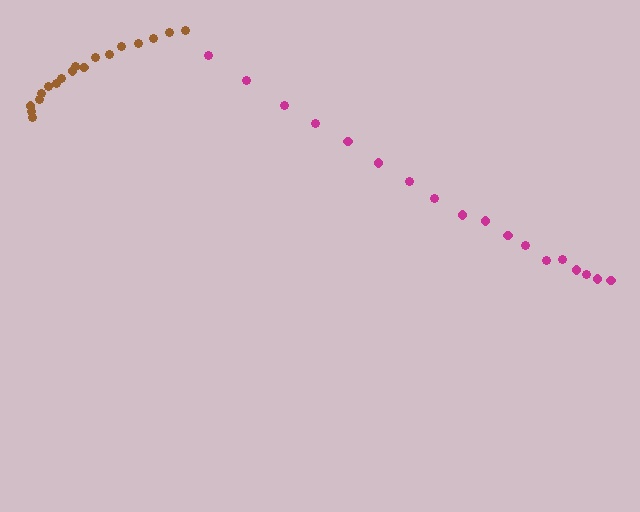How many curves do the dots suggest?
There are 2 distinct paths.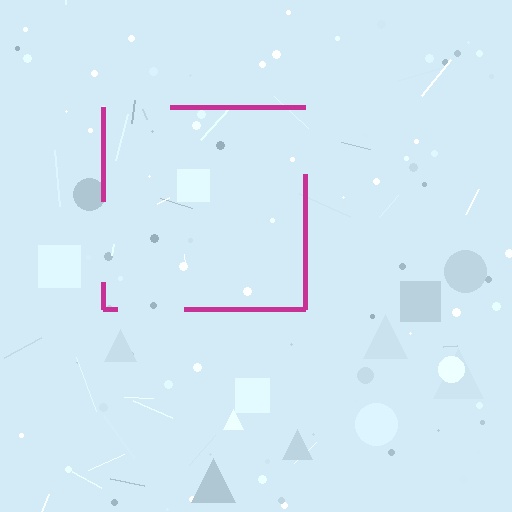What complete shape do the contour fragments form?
The contour fragments form a square.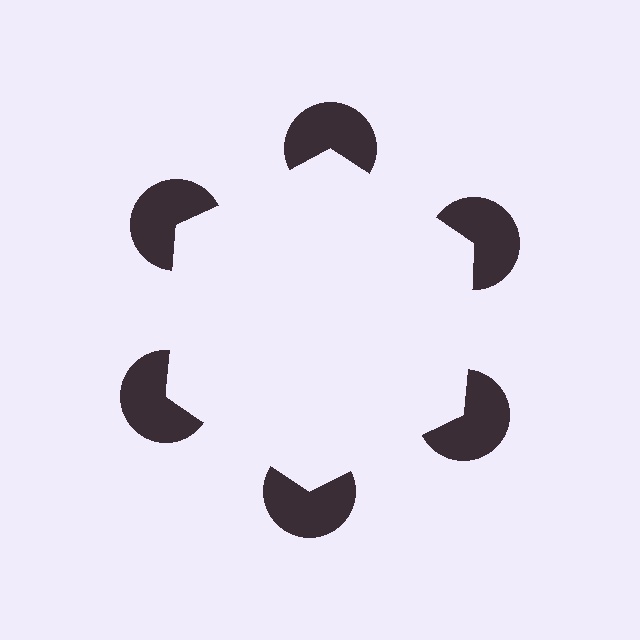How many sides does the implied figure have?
6 sides.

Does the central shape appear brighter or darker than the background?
It typically appears slightly brighter than the background, even though no actual brightness change is drawn.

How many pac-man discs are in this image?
There are 6 — one at each vertex of the illusory hexagon.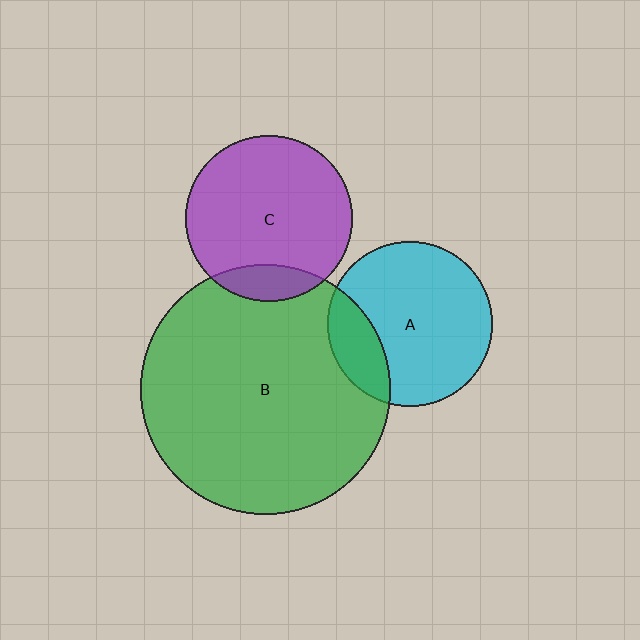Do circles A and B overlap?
Yes.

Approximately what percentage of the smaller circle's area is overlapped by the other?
Approximately 20%.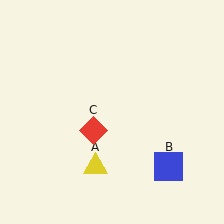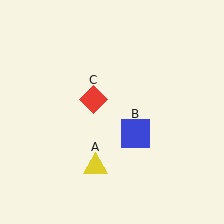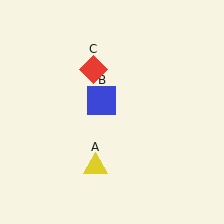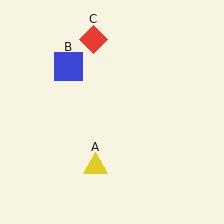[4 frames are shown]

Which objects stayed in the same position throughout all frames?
Yellow triangle (object A) remained stationary.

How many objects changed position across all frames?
2 objects changed position: blue square (object B), red diamond (object C).